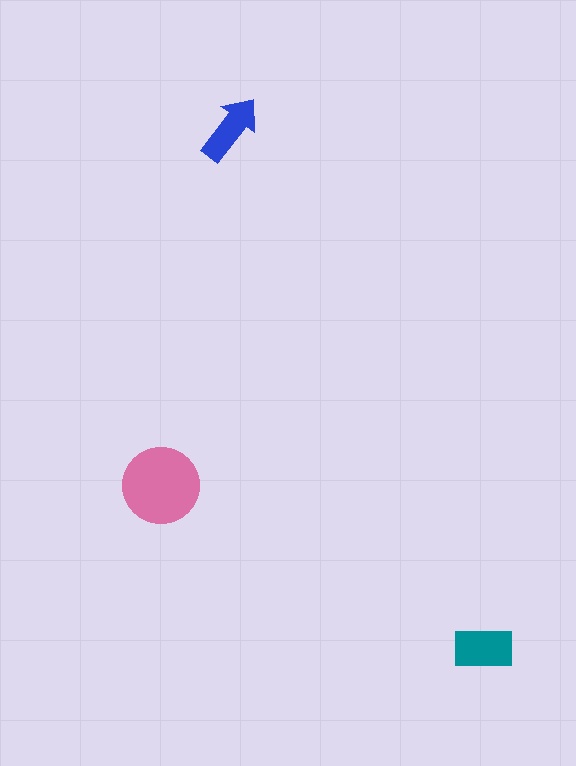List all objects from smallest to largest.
The blue arrow, the teal rectangle, the pink circle.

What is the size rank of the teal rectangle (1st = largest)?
2nd.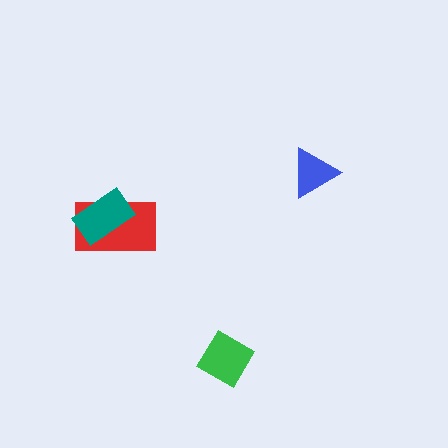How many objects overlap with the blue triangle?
0 objects overlap with the blue triangle.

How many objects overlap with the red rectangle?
1 object overlaps with the red rectangle.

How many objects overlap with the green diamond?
0 objects overlap with the green diamond.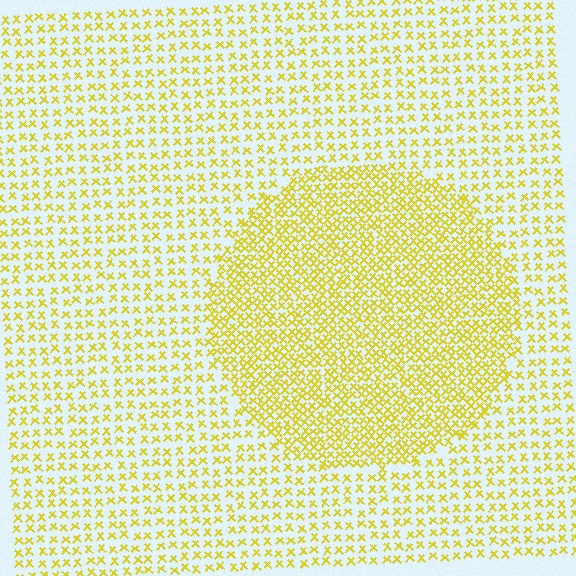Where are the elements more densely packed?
The elements are more densely packed inside the circle boundary.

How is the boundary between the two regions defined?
The boundary is defined by a change in element density (approximately 2.0x ratio). All elements are the same color, size, and shape.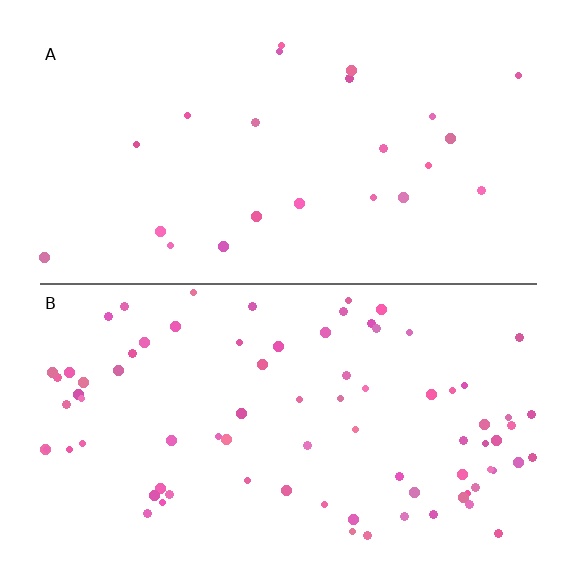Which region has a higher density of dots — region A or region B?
B (the bottom).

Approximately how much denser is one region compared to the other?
Approximately 3.4× — region B over region A.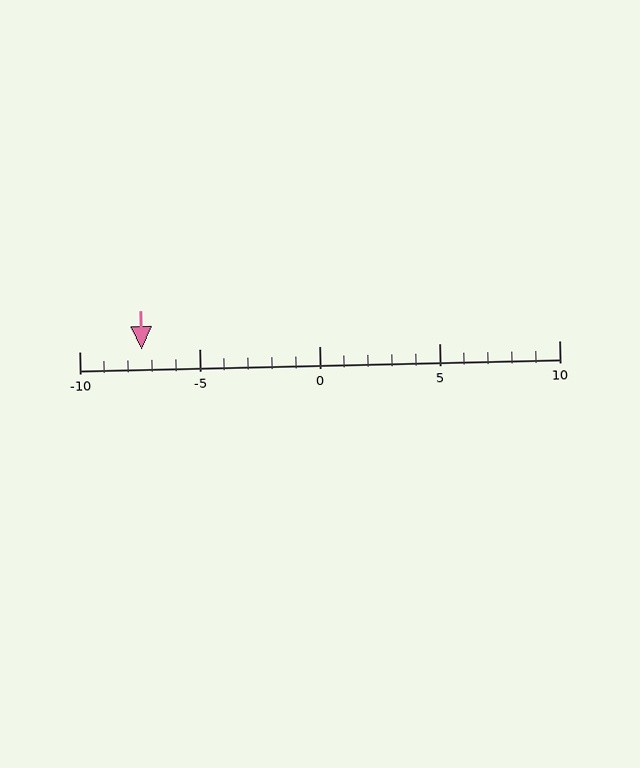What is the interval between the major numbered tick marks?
The major tick marks are spaced 5 units apart.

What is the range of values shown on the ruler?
The ruler shows values from -10 to 10.